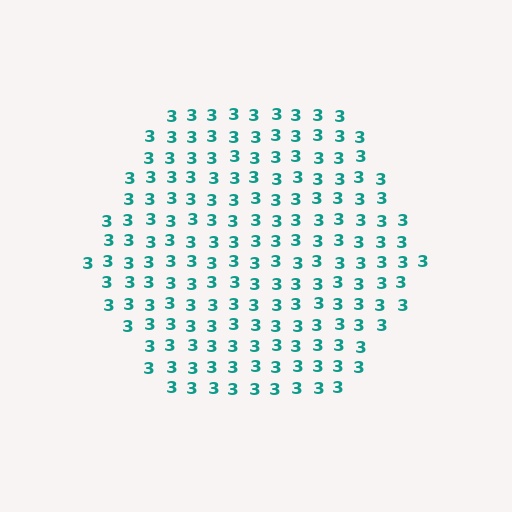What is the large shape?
The large shape is a hexagon.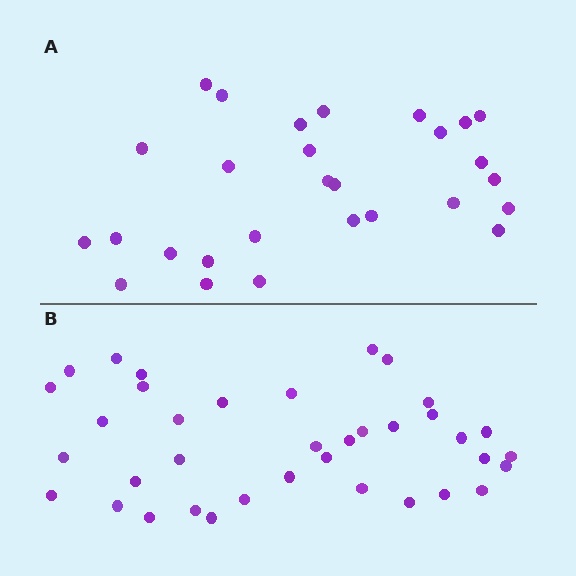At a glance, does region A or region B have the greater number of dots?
Region B (the bottom region) has more dots.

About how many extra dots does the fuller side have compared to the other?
Region B has roughly 8 or so more dots than region A.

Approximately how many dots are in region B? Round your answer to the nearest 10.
About 40 dots. (The exact count is 37, which rounds to 40.)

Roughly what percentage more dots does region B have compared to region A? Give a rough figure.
About 30% more.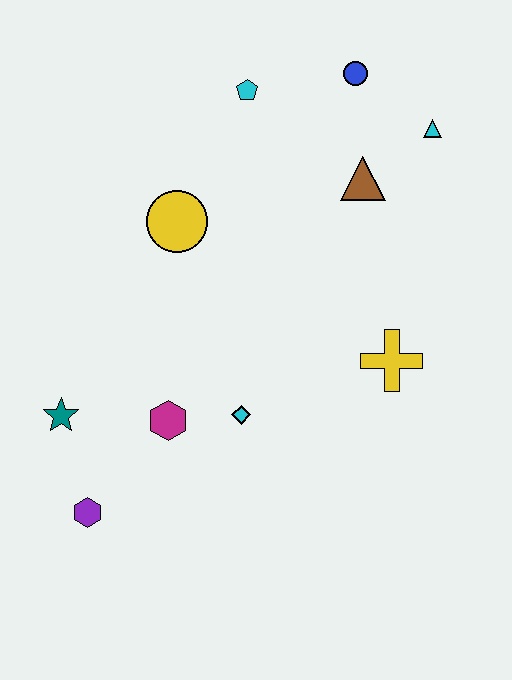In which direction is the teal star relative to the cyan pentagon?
The teal star is below the cyan pentagon.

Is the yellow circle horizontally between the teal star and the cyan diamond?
Yes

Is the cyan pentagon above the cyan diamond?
Yes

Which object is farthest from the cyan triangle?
The purple hexagon is farthest from the cyan triangle.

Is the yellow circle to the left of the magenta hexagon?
No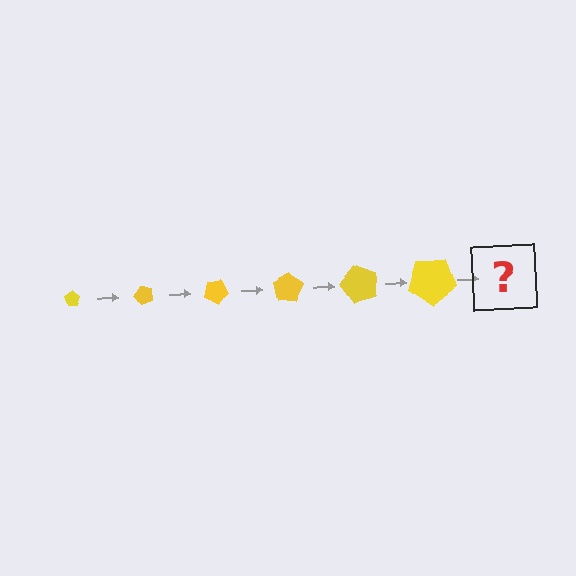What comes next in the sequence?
The next element should be a pentagon, larger than the previous one and rotated 300 degrees from the start.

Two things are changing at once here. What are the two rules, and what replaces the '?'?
The two rules are that the pentagon grows larger each step and it rotates 50 degrees each step. The '?' should be a pentagon, larger than the previous one and rotated 300 degrees from the start.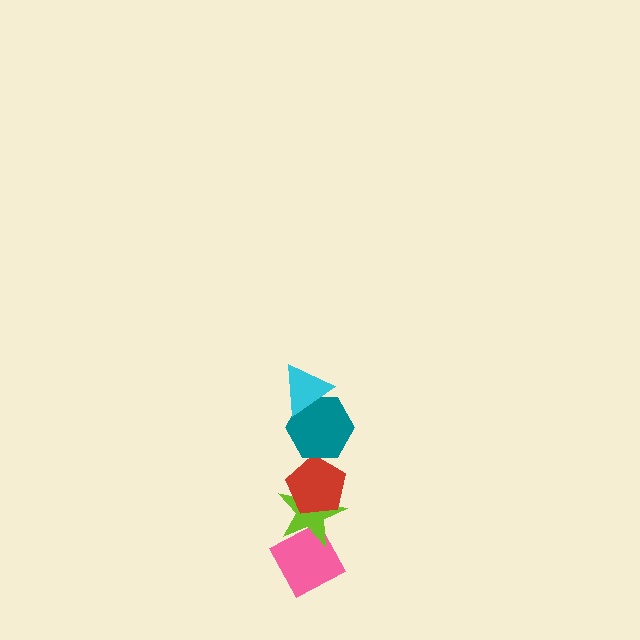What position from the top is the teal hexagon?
The teal hexagon is 2nd from the top.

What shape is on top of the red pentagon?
The teal hexagon is on top of the red pentagon.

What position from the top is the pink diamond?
The pink diamond is 5th from the top.